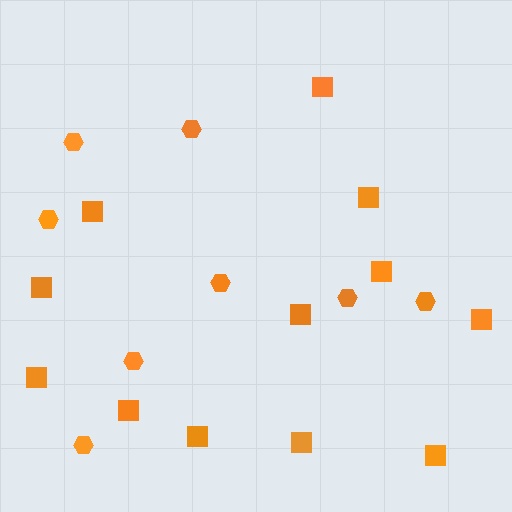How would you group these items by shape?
There are 2 groups: one group of squares (12) and one group of hexagons (8).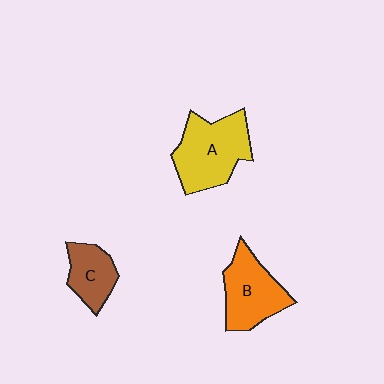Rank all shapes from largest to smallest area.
From largest to smallest: A (yellow), B (orange), C (brown).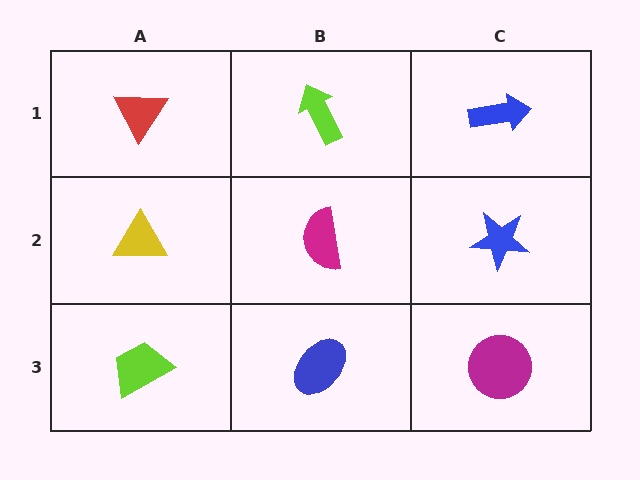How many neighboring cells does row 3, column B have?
3.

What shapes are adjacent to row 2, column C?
A blue arrow (row 1, column C), a magenta circle (row 3, column C), a magenta semicircle (row 2, column B).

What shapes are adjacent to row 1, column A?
A yellow triangle (row 2, column A), a lime arrow (row 1, column B).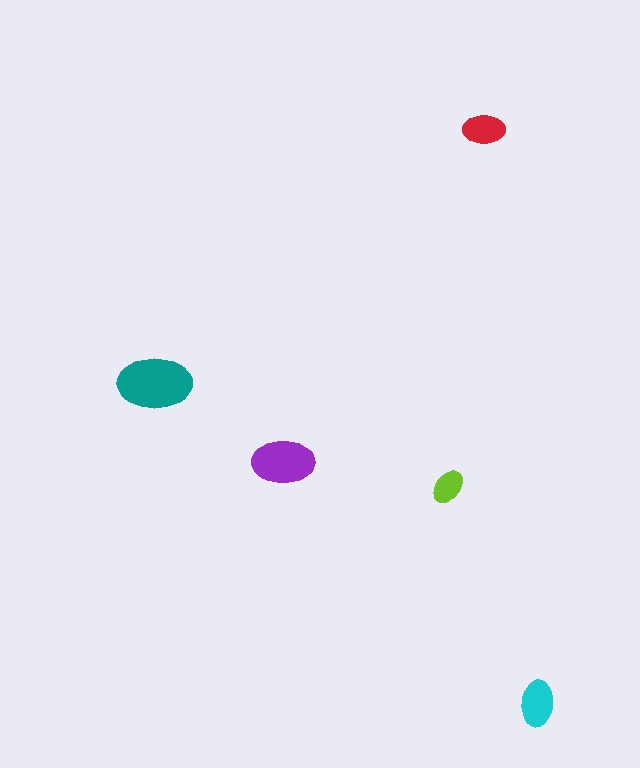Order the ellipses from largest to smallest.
the teal one, the purple one, the cyan one, the red one, the lime one.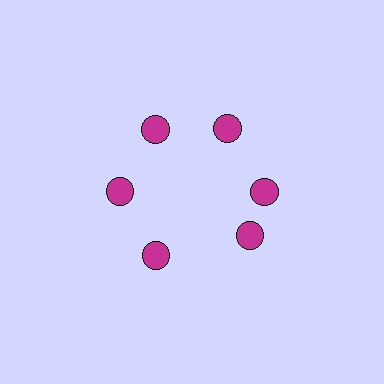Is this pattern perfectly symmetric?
No. The 6 magenta circles are arranged in a ring, but one element near the 5 o'clock position is rotated out of alignment along the ring, breaking the 6-fold rotational symmetry.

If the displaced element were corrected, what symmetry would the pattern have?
It would have 6-fold rotational symmetry — the pattern would map onto itself every 60 degrees.